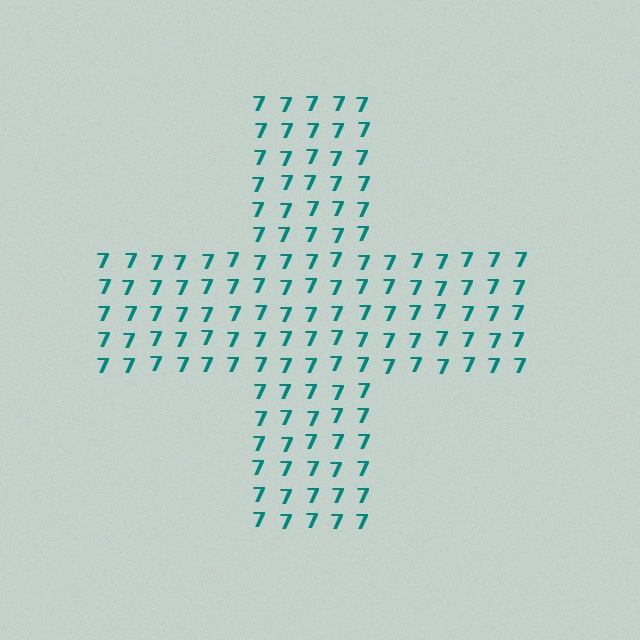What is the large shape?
The large shape is a cross.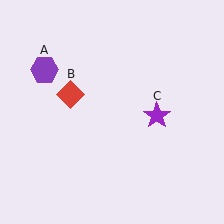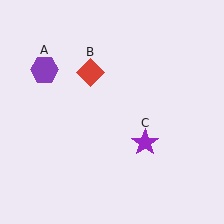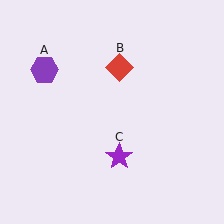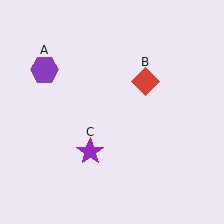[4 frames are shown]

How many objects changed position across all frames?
2 objects changed position: red diamond (object B), purple star (object C).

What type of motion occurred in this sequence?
The red diamond (object B), purple star (object C) rotated clockwise around the center of the scene.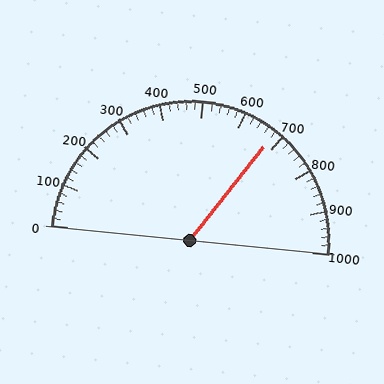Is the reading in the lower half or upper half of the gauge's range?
The reading is in the upper half of the range (0 to 1000).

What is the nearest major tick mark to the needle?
The nearest major tick mark is 700.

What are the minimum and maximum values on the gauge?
The gauge ranges from 0 to 1000.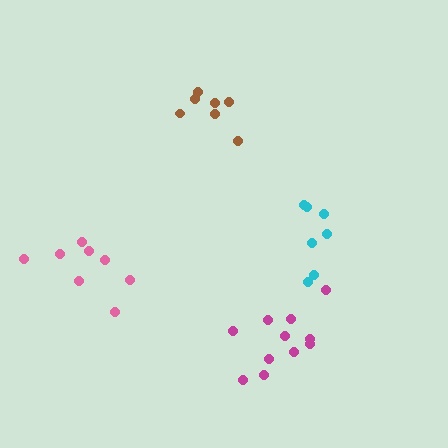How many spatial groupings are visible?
There are 4 spatial groupings.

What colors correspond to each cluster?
The clusters are colored: pink, magenta, brown, cyan.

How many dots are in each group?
Group 1: 8 dots, Group 2: 11 dots, Group 3: 7 dots, Group 4: 7 dots (33 total).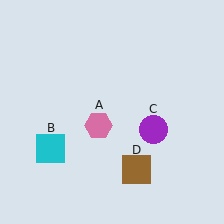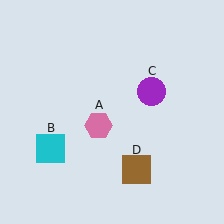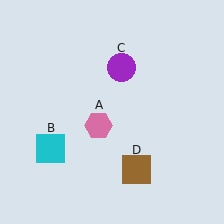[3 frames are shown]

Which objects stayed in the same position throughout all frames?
Pink hexagon (object A) and cyan square (object B) and brown square (object D) remained stationary.